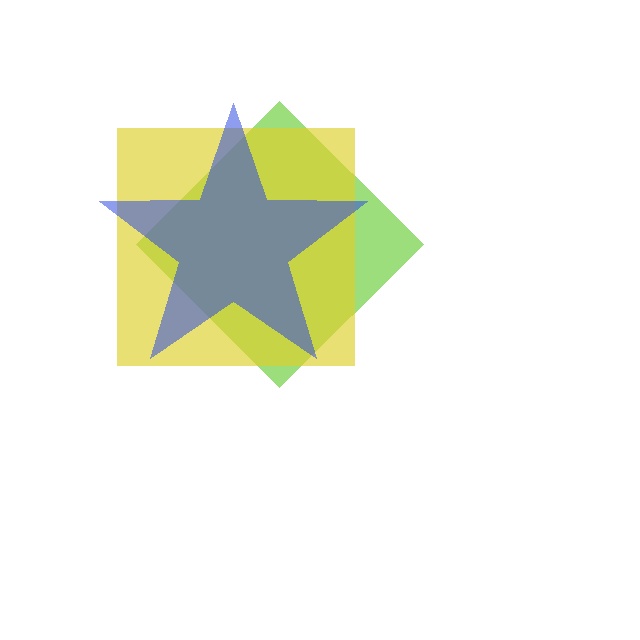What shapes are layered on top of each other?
The layered shapes are: a lime diamond, a yellow square, a blue star.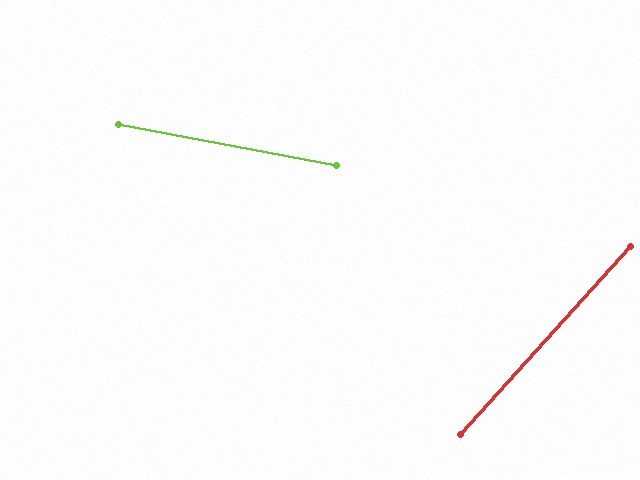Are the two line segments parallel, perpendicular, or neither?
Neither parallel nor perpendicular — they differ by about 59°.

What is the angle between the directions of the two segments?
Approximately 59 degrees.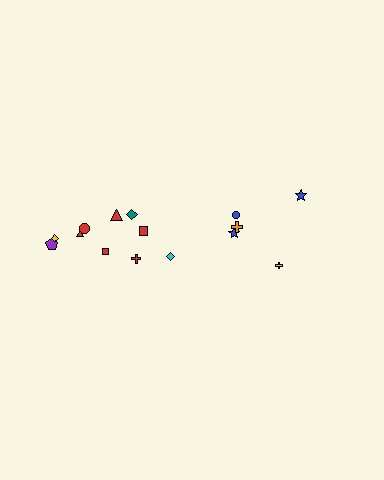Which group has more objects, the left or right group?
The left group.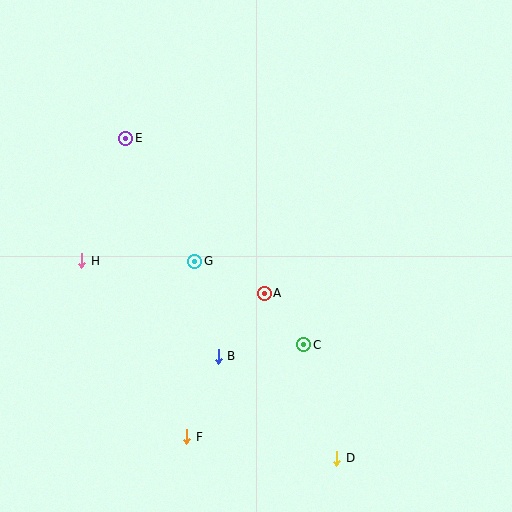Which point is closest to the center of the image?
Point A at (264, 293) is closest to the center.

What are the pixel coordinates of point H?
Point H is at (82, 261).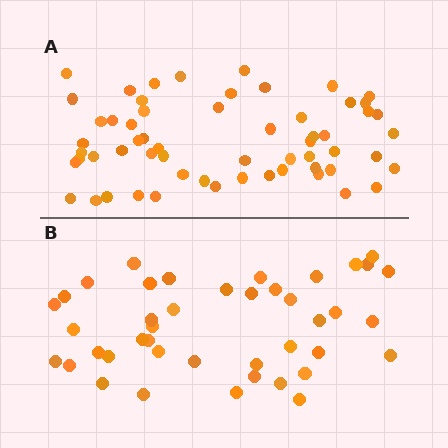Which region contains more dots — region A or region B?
Region A (the top region) has more dots.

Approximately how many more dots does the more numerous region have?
Region A has approximately 15 more dots than region B.